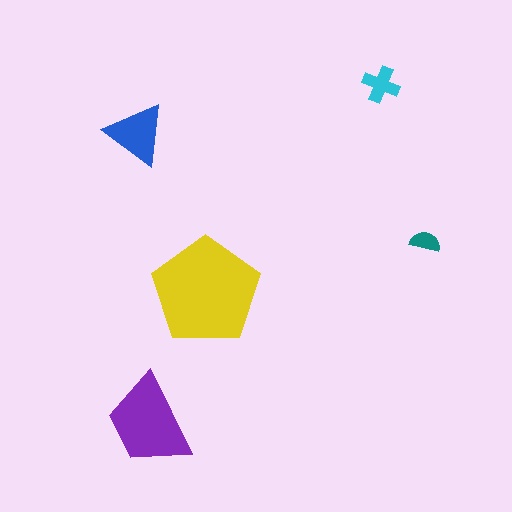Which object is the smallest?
The teal semicircle.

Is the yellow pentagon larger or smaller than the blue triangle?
Larger.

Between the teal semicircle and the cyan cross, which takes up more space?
The cyan cross.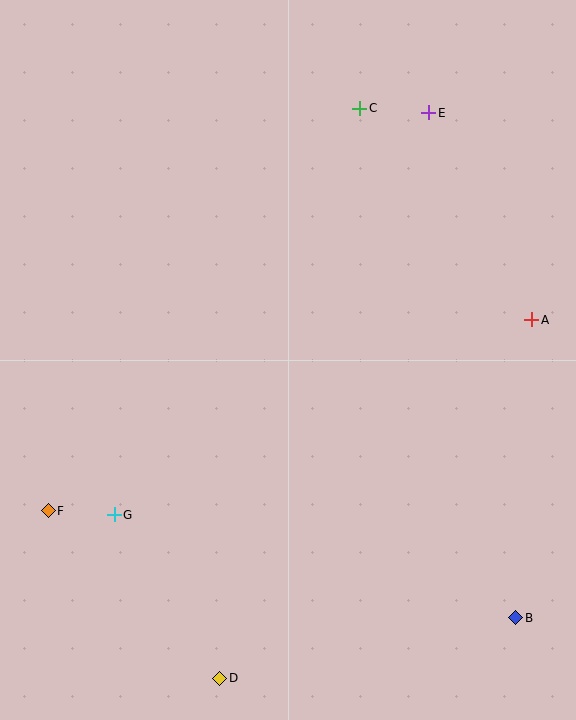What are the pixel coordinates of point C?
Point C is at (360, 108).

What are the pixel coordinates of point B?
Point B is at (516, 618).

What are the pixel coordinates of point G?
Point G is at (114, 515).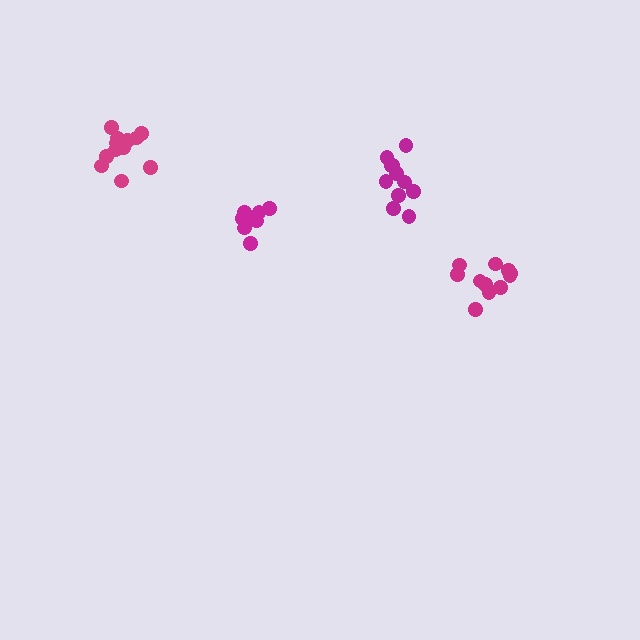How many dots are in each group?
Group 1: 11 dots, Group 2: 12 dots, Group 3: 8 dots, Group 4: 11 dots (42 total).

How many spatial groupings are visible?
There are 4 spatial groupings.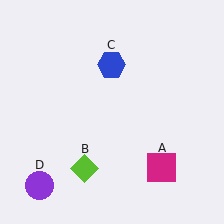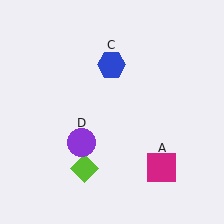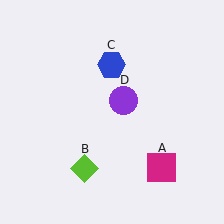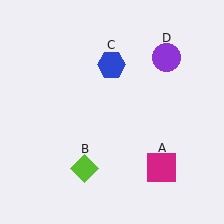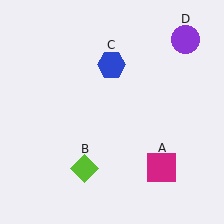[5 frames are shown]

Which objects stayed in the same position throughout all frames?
Magenta square (object A) and lime diamond (object B) and blue hexagon (object C) remained stationary.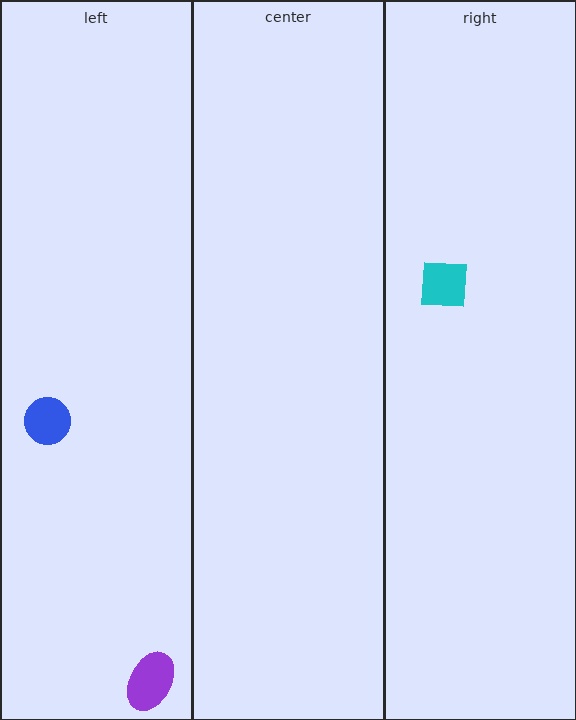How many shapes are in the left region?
2.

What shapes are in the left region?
The purple ellipse, the blue circle.